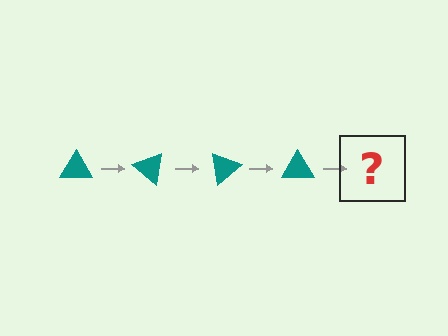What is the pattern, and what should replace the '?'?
The pattern is that the triangle rotates 40 degrees each step. The '?' should be a teal triangle rotated 160 degrees.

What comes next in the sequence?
The next element should be a teal triangle rotated 160 degrees.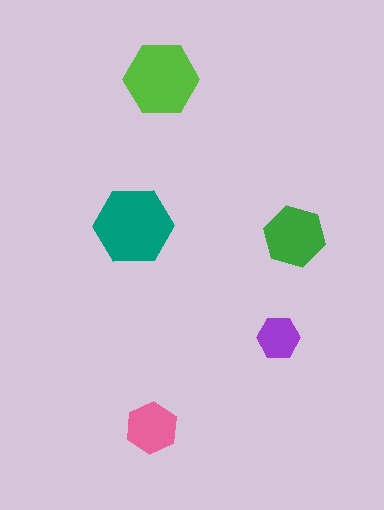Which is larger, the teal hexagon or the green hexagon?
The teal one.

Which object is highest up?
The lime hexagon is topmost.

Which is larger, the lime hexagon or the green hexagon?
The lime one.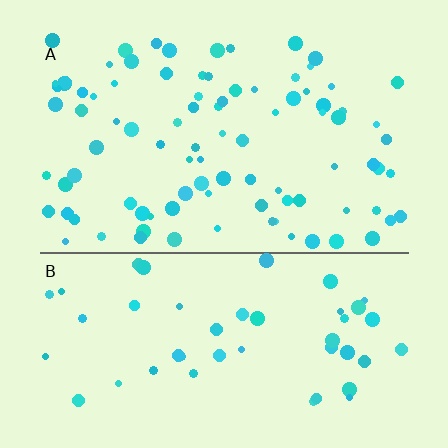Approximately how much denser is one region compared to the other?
Approximately 1.8× — region A over region B.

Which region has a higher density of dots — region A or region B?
A (the top).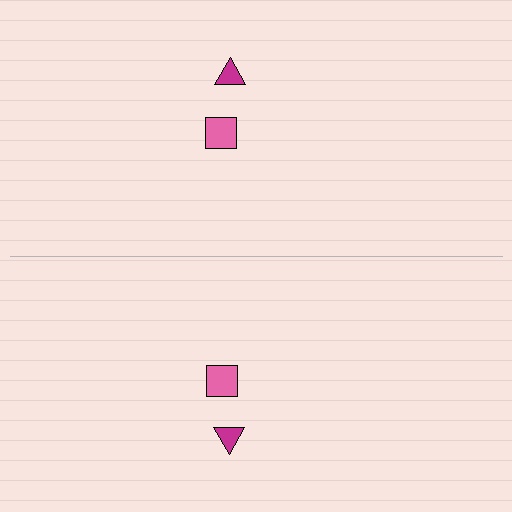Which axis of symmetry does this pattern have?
The pattern has a horizontal axis of symmetry running through the center of the image.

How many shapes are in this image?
There are 4 shapes in this image.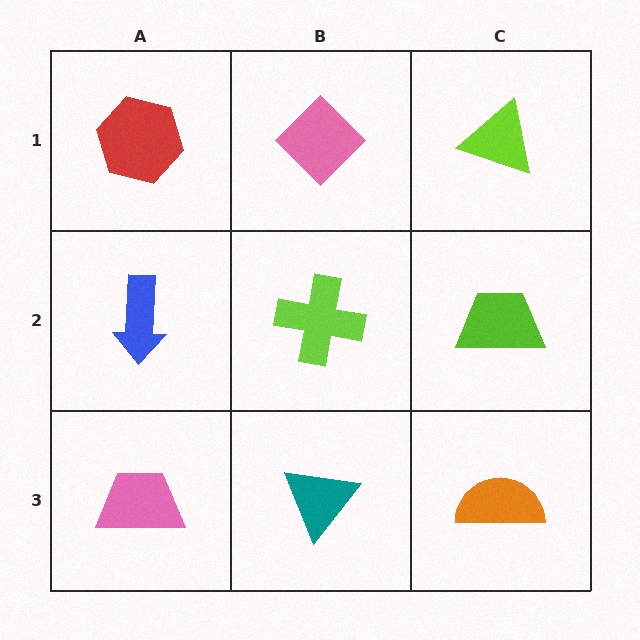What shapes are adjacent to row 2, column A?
A red hexagon (row 1, column A), a pink trapezoid (row 3, column A), a lime cross (row 2, column B).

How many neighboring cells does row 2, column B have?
4.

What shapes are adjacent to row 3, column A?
A blue arrow (row 2, column A), a teal triangle (row 3, column B).